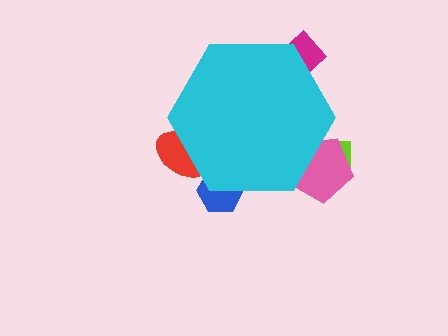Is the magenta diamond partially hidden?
Yes, the magenta diamond is partially hidden behind the cyan hexagon.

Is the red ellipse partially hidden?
Yes, the red ellipse is partially hidden behind the cyan hexagon.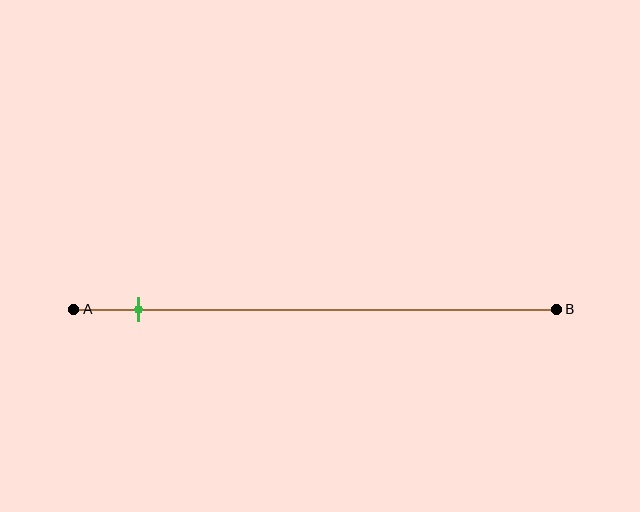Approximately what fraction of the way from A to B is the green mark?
The green mark is approximately 15% of the way from A to B.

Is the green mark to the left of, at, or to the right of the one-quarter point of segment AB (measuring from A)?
The green mark is to the left of the one-quarter point of segment AB.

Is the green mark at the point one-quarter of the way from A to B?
No, the mark is at about 15% from A, not at the 25% one-quarter point.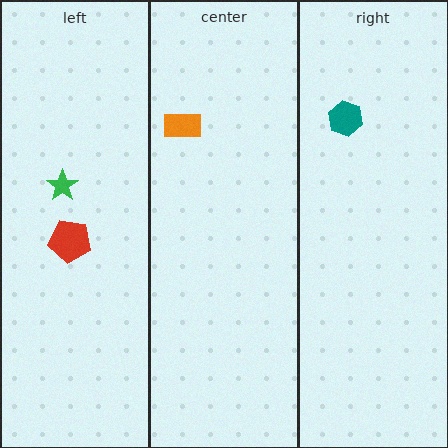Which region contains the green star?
The left region.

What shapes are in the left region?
The green star, the red pentagon.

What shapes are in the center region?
The orange rectangle.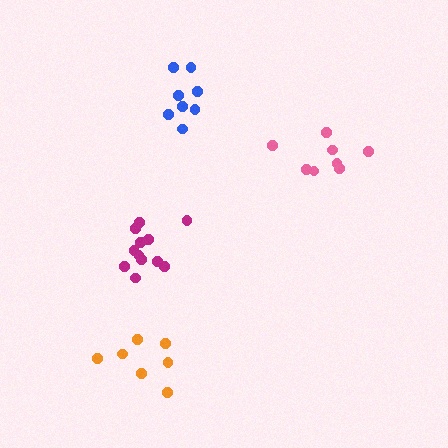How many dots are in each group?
Group 1: 8 dots, Group 2: 7 dots, Group 3: 12 dots, Group 4: 8 dots (35 total).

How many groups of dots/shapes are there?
There are 4 groups.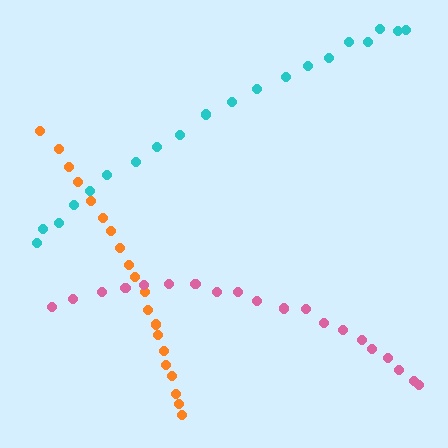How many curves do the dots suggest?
There are 3 distinct paths.